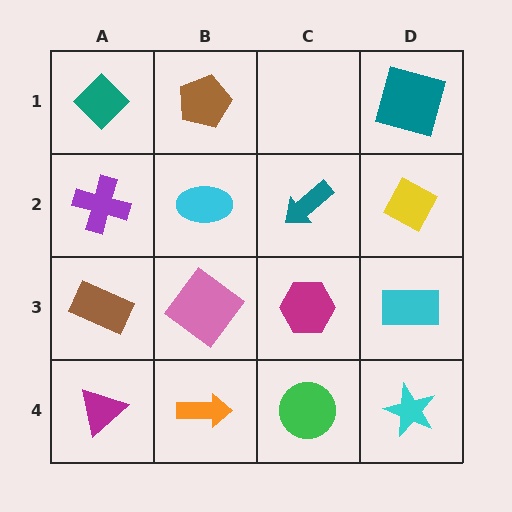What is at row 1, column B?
A brown pentagon.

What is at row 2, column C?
A teal arrow.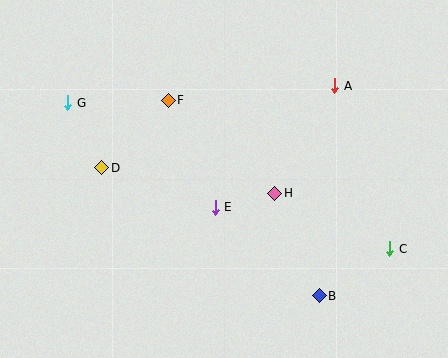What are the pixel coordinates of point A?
Point A is at (335, 86).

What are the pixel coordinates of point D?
Point D is at (102, 168).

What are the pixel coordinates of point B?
Point B is at (319, 296).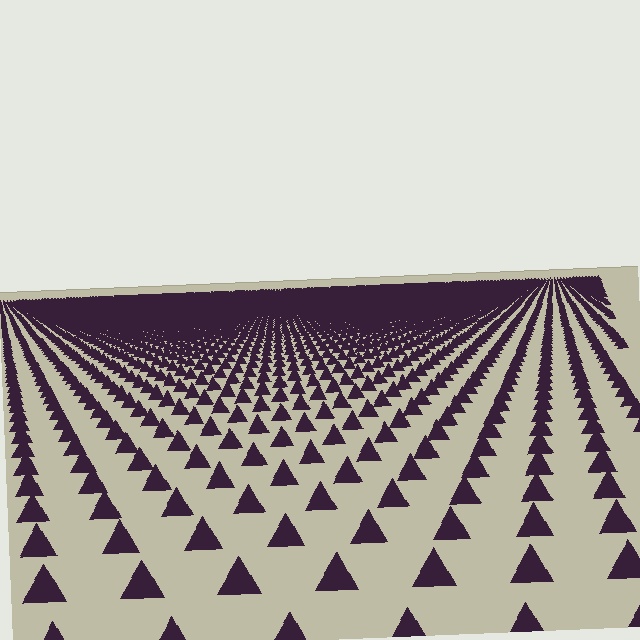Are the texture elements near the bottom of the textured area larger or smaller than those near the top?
Larger. Near the bottom, elements are closer to the viewer and appear at a bigger on-screen size.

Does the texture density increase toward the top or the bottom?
Density increases toward the top.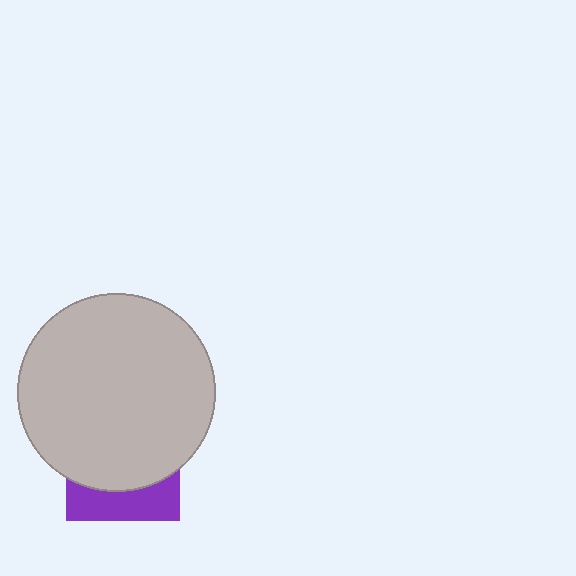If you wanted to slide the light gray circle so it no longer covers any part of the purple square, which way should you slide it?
Slide it up — that is the most direct way to separate the two shapes.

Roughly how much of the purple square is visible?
A small part of it is visible (roughly 31%).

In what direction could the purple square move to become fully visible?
The purple square could move down. That would shift it out from behind the light gray circle entirely.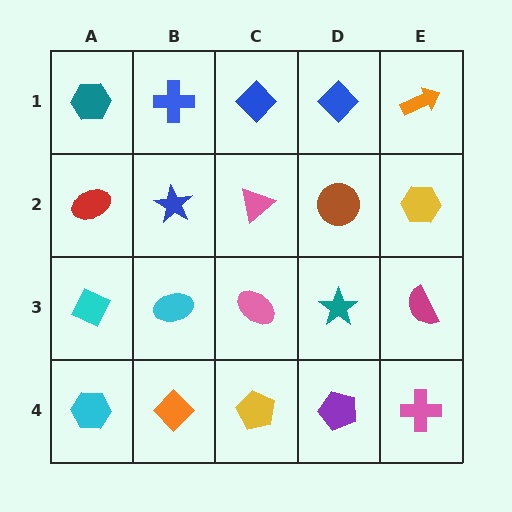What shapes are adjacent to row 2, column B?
A blue cross (row 1, column B), a cyan ellipse (row 3, column B), a red ellipse (row 2, column A), a pink triangle (row 2, column C).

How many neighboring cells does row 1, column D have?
3.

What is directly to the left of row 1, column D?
A blue diamond.